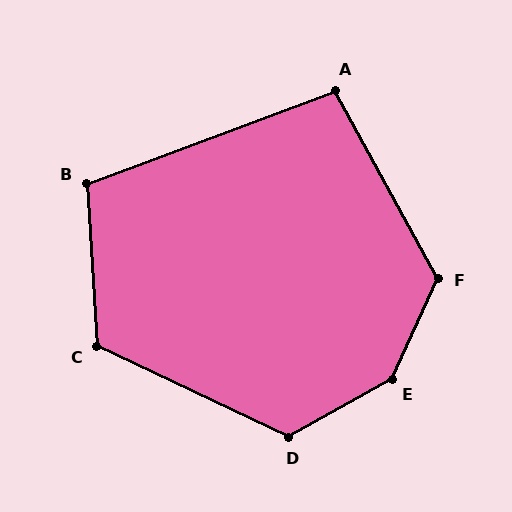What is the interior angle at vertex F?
Approximately 127 degrees (obtuse).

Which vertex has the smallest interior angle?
A, at approximately 98 degrees.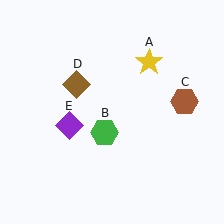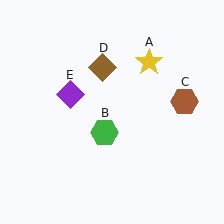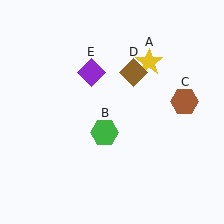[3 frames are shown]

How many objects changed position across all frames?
2 objects changed position: brown diamond (object D), purple diamond (object E).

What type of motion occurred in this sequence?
The brown diamond (object D), purple diamond (object E) rotated clockwise around the center of the scene.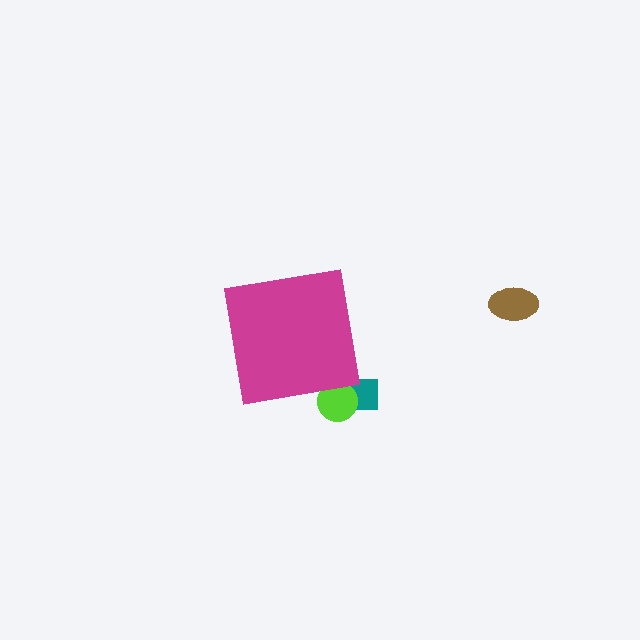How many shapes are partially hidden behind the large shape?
2 shapes are partially hidden.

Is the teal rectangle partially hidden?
Yes, the teal rectangle is partially hidden behind the magenta square.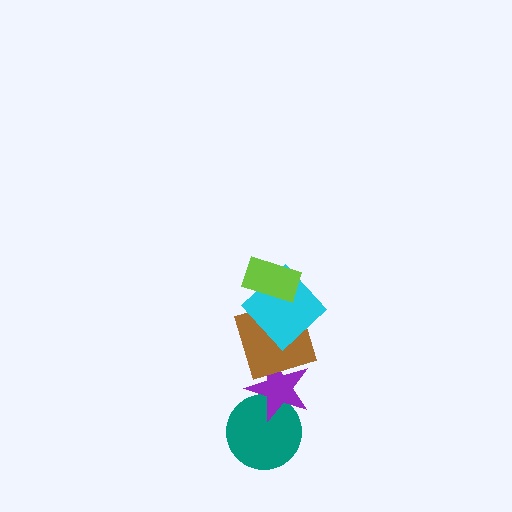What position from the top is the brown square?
The brown square is 3rd from the top.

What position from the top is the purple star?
The purple star is 4th from the top.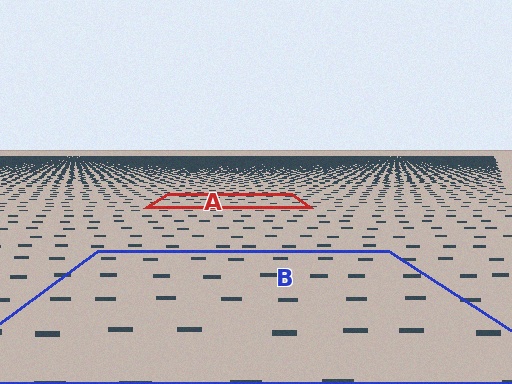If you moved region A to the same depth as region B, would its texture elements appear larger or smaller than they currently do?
They would appear larger. At a closer depth, the same texture elements are projected at a bigger on-screen size.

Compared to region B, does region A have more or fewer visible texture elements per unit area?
Region A has more texture elements per unit area — they are packed more densely because it is farther away.